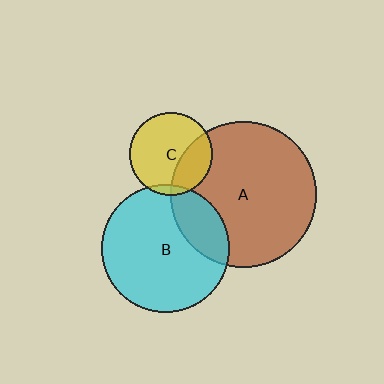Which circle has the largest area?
Circle A (brown).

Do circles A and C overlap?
Yes.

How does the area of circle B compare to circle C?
Approximately 2.4 times.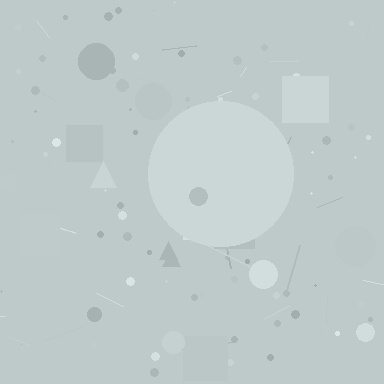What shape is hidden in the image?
A circle is hidden in the image.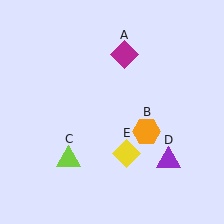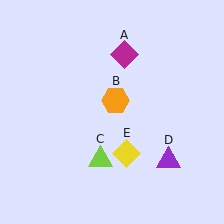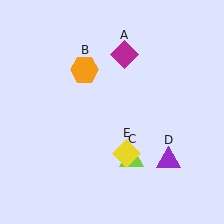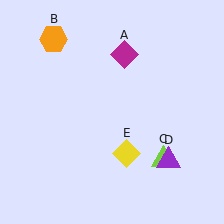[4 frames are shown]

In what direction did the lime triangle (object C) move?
The lime triangle (object C) moved right.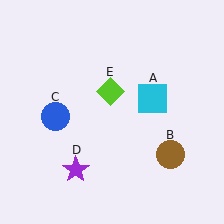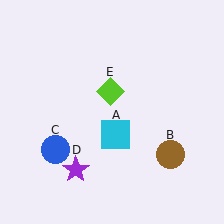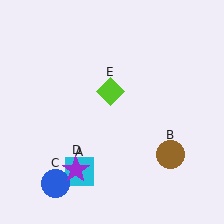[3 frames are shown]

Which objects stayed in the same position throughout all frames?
Brown circle (object B) and purple star (object D) and lime diamond (object E) remained stationary.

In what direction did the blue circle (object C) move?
The blue circle (object C) moved down.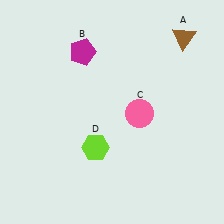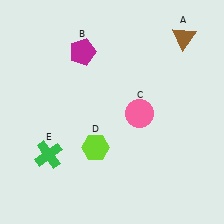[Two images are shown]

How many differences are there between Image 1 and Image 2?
There is 1 difference between the two images.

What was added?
A green cross (E) was added in Image 2.